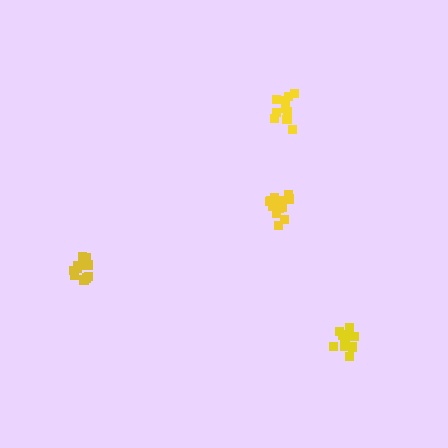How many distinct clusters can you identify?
There are 4 distinct clusters.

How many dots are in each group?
Group 1: 11 dots, Group 2: 10 dots, Group 3: 11 dots, Group 4: 12 dots (44 total).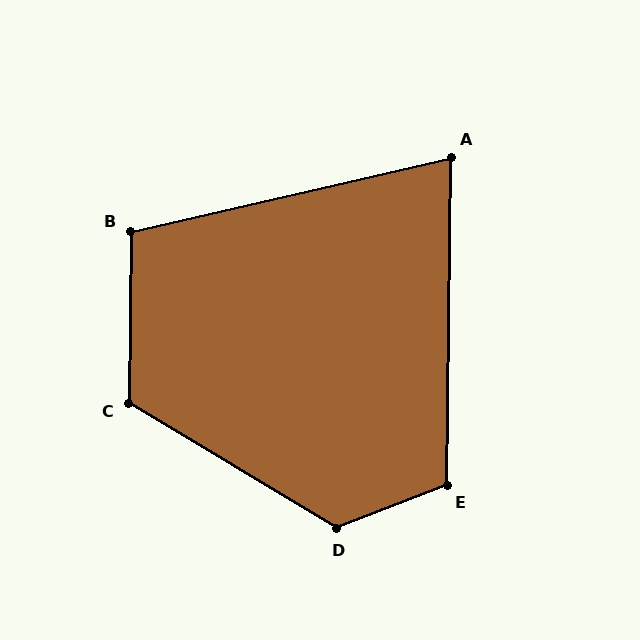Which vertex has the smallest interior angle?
A, at approximately 76 degrees.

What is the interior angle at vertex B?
Approximately 104 degrees (obtuse).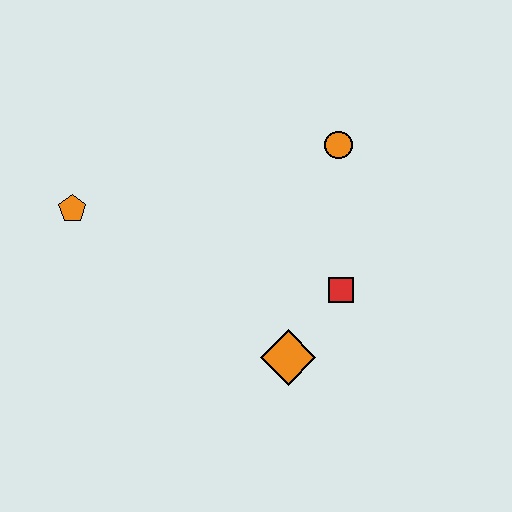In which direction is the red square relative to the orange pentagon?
The red square is to the right of the orange pentagon.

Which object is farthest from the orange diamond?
The orange pentagon is farthest from the orange diamond.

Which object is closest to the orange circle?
The red square is closest to the orange circle.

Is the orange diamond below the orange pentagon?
Yes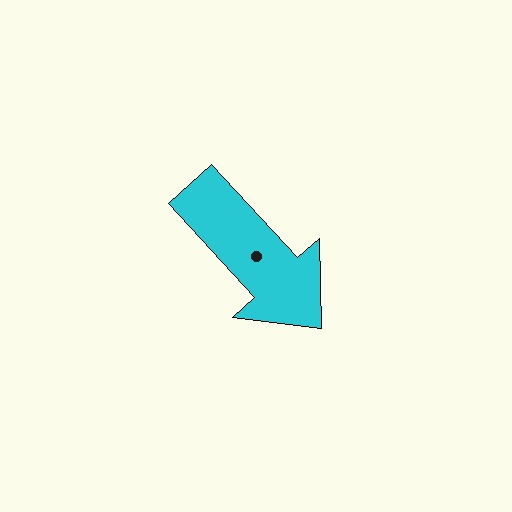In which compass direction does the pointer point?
Southeast.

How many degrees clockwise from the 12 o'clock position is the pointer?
Approximately 138 degrees.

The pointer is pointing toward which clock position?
Roughly 5 o'clock.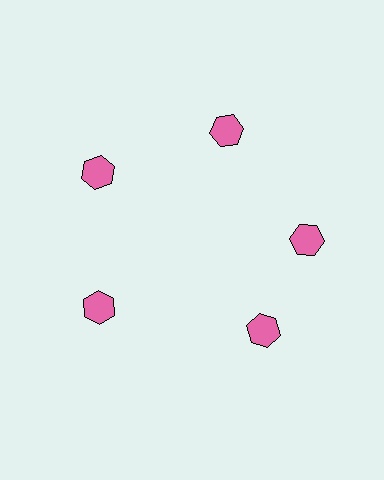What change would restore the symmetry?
The symmetry would be restored by rotating it back into even spacing with its neighbors so that all 5 hexagons sit at equal angles and equal distance from the center.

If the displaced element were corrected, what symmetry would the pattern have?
It would have 5-fold rotational symmetry — the pattern would map onto itself every 72 degrees.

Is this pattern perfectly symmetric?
No. The 5 pink hexagons are arranged in a ring, but one element near the 5 o'clock position is rotated out of alignment along the ring, breaking the 5-fold rotational symmetry.